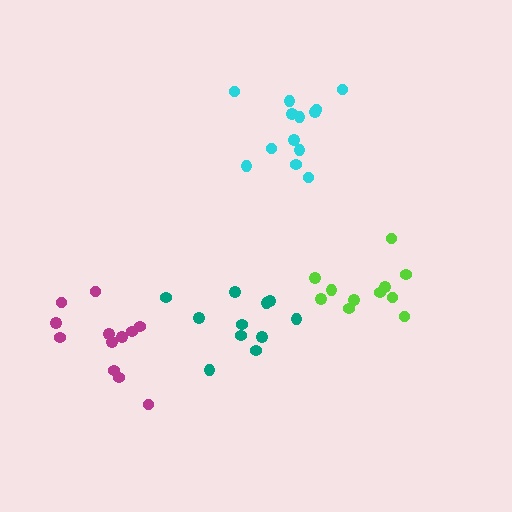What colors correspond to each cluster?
The clusters are colored: magenta, cyan, lime, teal.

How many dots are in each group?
Group 1: 12 dots, Group 2: 13 dots, Group 3: 11 dots, Group 4: 11 dots (47 total).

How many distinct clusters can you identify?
There are 4 distinct clusters.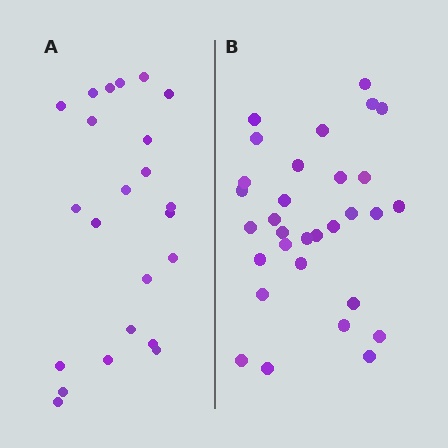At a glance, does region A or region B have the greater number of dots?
Region B (the right region) has more dots.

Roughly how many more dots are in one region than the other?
Region B has roughly 8 or so more dots than region A.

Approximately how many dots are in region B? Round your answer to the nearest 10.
About 30 dots. (The exact count is 31, which rounds to 30.)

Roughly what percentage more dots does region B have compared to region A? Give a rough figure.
About 35% more.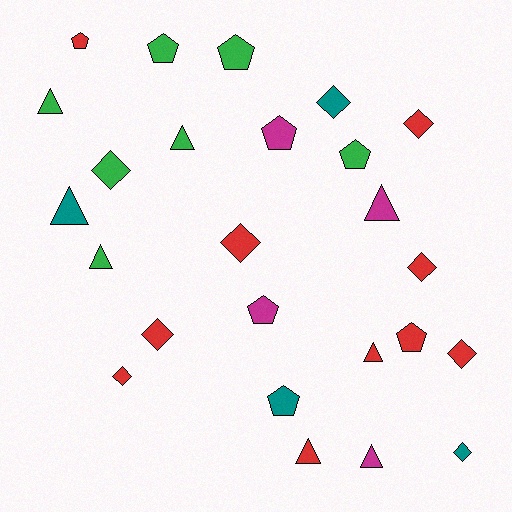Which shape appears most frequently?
Diamond, with 9 objects.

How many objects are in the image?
There are 25 objects.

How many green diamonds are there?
There is 1 green diamond.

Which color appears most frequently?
Red, with 10 objects.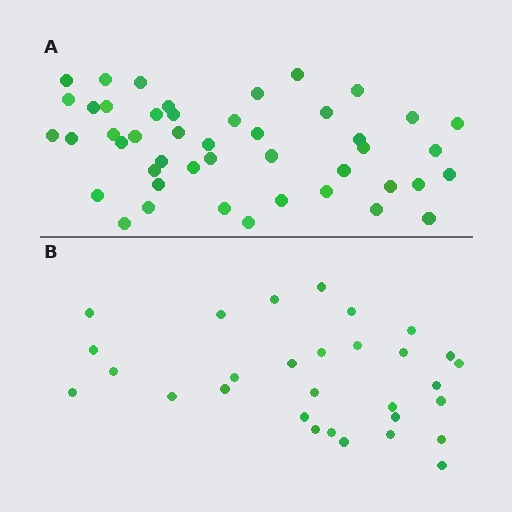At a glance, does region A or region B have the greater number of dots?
Region A (the top region) has more dots.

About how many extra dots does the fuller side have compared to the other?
Region A has approximately 15 more dots than region B.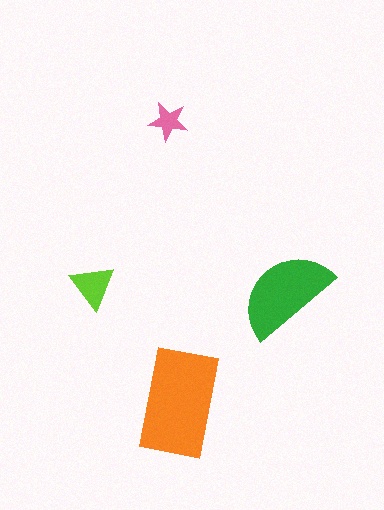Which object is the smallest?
The pink star.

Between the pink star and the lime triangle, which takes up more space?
The lime triangle.